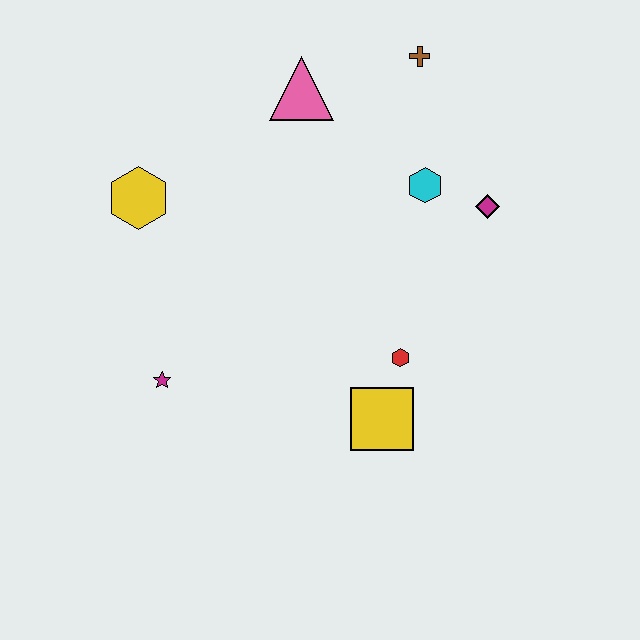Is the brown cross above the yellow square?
Yes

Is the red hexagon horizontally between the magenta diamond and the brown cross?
No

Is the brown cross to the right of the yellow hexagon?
Yes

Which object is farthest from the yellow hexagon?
The magenta diamond is farthest from the yellow hexagon.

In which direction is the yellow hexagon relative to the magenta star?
The yellow hexagon is above the magenta star.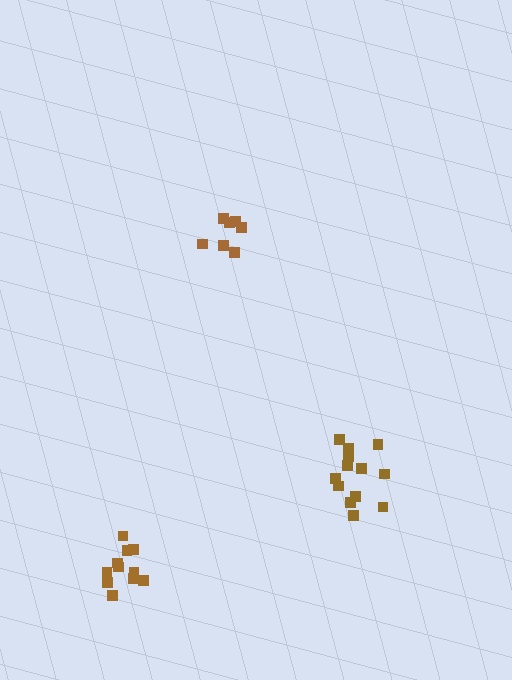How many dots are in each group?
Group 1: 8 dots, Group 2: 13 dots, Group 3: 11 dots (32 total).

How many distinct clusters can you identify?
There are 3 distinct clusters.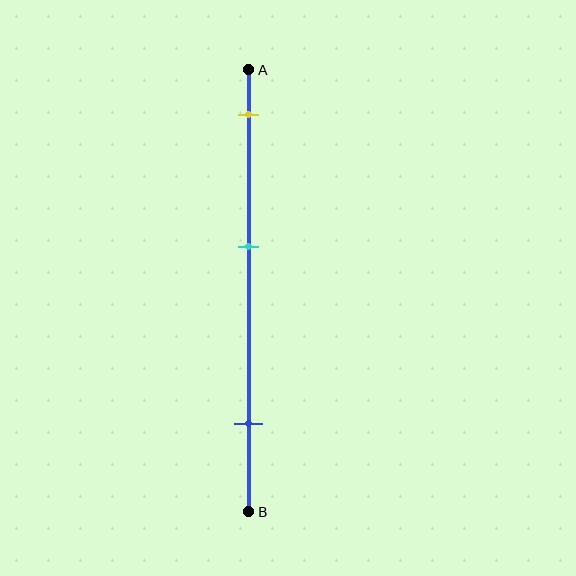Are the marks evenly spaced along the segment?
Yes, the marks are approximately evenly spaced.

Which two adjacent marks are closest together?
The yellow and cyan marks are the closest adjacent pair.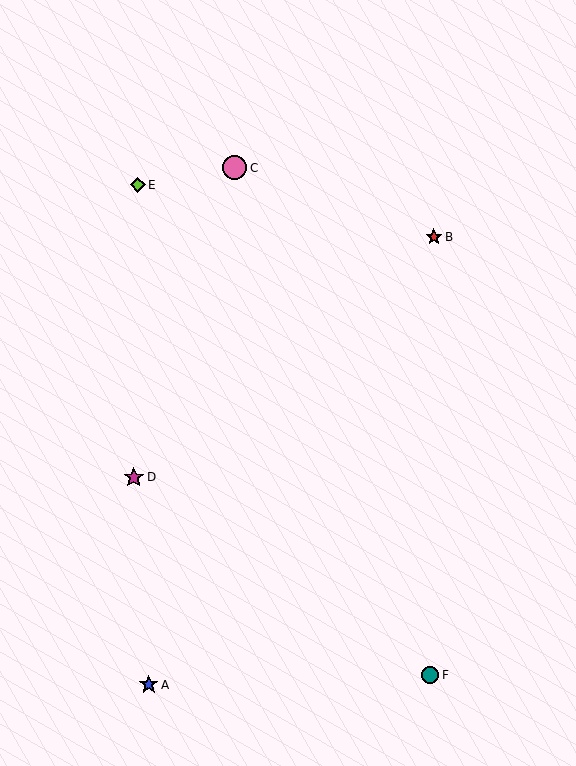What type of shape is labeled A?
Shape A is a blue star.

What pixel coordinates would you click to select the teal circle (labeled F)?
Click at (430, 675) to select the teal circle F.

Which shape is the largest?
The pink circle (labeled C) is the largest.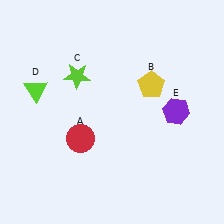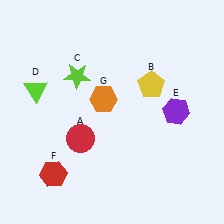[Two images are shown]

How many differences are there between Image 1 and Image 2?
There are 2 differences between the two images.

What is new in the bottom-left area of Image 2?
A red hexagon (F) was added in the bottom-left area of Image 2.